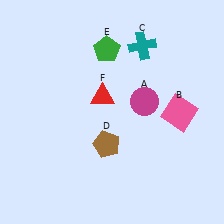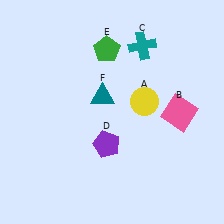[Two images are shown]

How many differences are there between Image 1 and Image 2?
There are 3 differences between the two images.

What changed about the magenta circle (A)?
In Image 1, A is magenta. In Image 2, it changed to yellow.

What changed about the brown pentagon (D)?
In Image 1, D is brown. In Image 2, it changed to purple.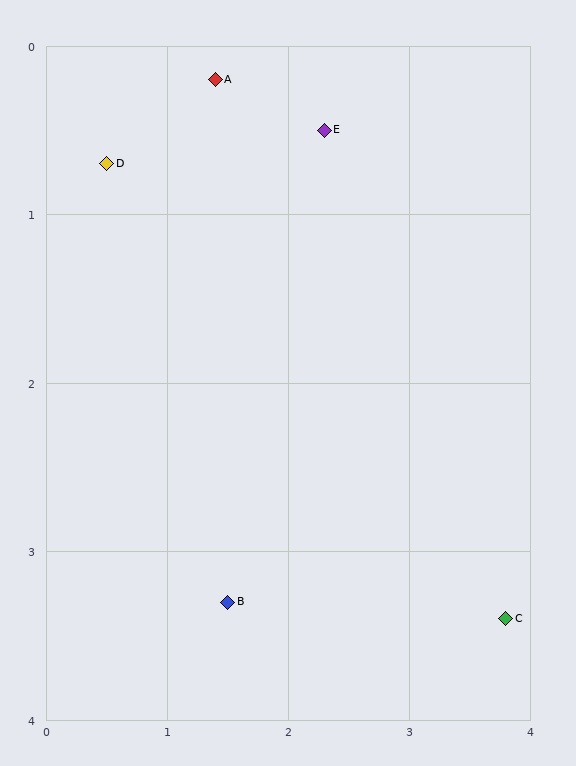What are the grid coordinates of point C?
Point C is at approximately (3.8, 3.4).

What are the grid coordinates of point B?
Point B is at approximately (1.5, 3.3).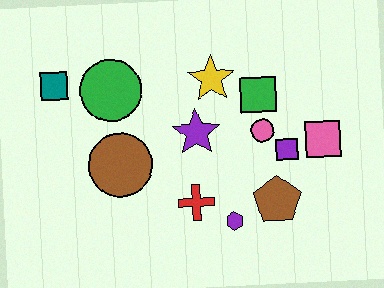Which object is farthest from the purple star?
The teal square is farthest from the purple star.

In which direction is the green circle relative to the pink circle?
The green circle is to the left of the pink circle.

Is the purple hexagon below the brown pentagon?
Yes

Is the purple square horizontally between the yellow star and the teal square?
No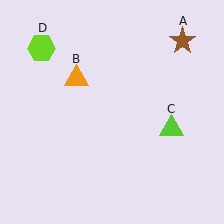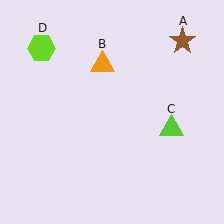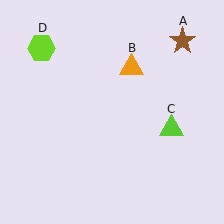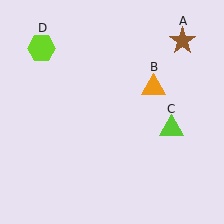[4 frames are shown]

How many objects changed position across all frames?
1 object changed position: orange triangle (object B).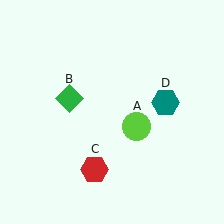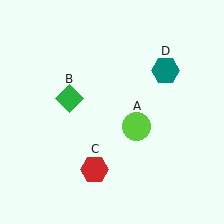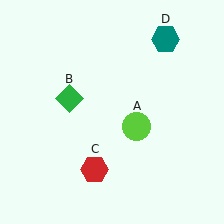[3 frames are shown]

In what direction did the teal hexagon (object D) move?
The teal hexagon (object D) moved up.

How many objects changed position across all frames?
1 object changed position: teal hexagon (object D).